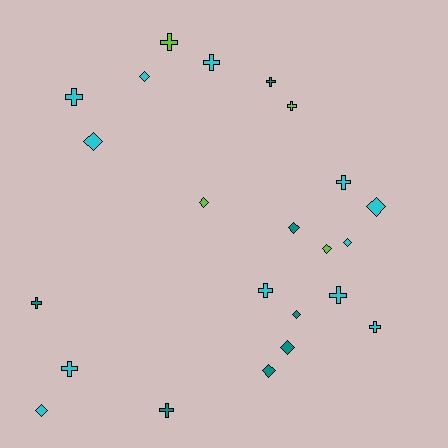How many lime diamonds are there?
There are 2 lime diamonds.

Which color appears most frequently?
Cyan, with 12 objects.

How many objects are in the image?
There are 23 objects.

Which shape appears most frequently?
Cross, with 12 objects.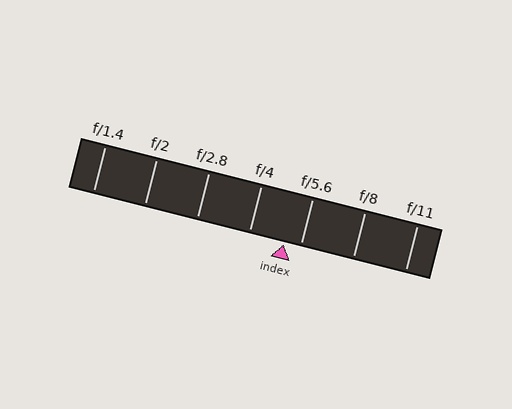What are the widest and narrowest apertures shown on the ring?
The widest aperture shown is f/1.4 and the narrowest is f/11.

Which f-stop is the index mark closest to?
The index mark is closest to f/5.6.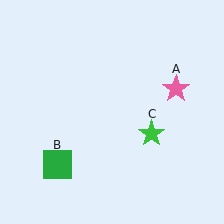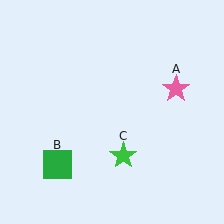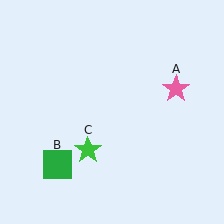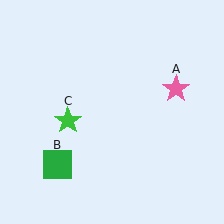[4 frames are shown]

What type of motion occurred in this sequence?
The green star (object C) rotated clockwise around the center of the scene.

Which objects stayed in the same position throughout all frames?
Pink star (object A) and green square (object B) remained stationary.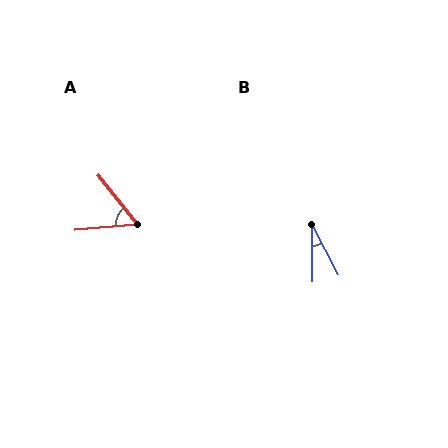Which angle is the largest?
A, at approximately 56 degrees.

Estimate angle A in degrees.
Approximately 56 degrees.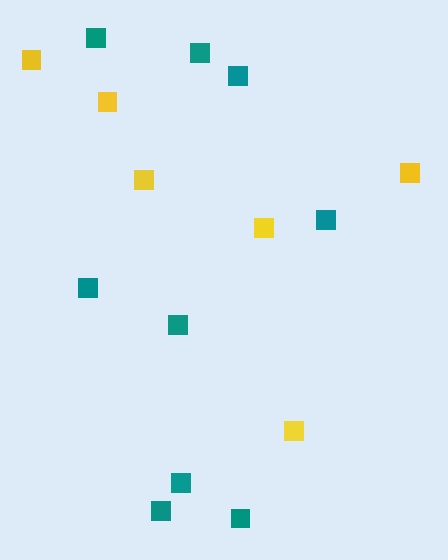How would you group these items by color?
There are 2 groups: one group of teal squares (9) and one group of yellow squares (6).